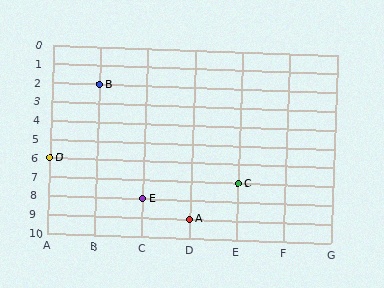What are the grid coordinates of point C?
Point C is at grid coordinates (E, 7).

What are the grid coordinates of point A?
Point A is at grid coordinates (D, 9).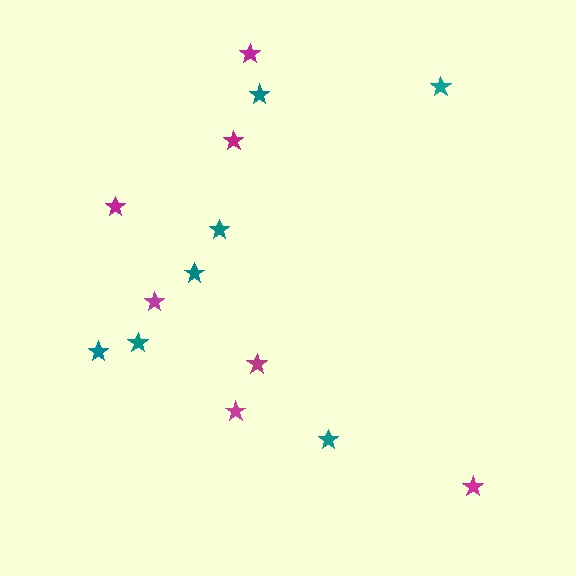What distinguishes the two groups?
There are 2 groups: one group of magenta stars (7) and one group of teal stars (7).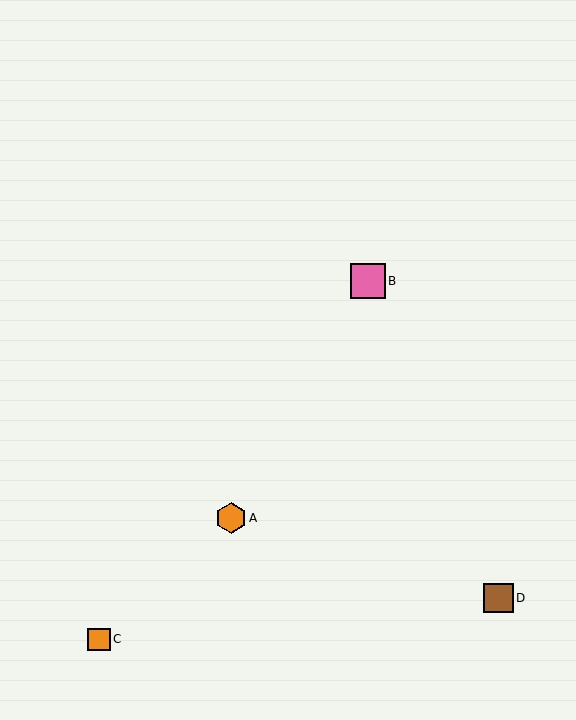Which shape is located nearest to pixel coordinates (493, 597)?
The brown square (labeled D) at (499, 598) is nearest to that location.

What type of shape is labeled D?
Shape D is a brown square.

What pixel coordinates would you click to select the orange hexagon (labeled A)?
Click at (231, 518) to select the orange hexagon A.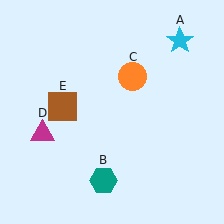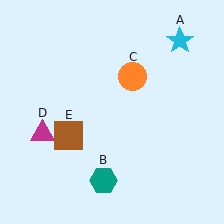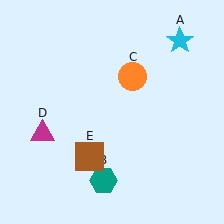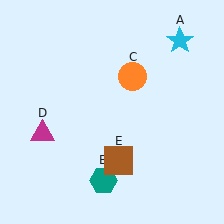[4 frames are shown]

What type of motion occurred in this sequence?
The brown square (object E) rotated counterclockwise around the center of the scene.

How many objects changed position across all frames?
1 object changed position: brown square (object E).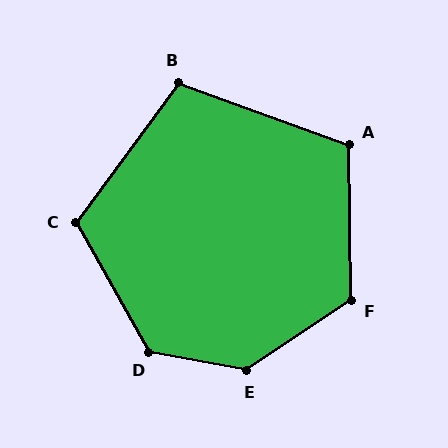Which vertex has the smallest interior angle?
B, at approximately 106 degrees.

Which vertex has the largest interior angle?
E, at approximately 135 degrees.